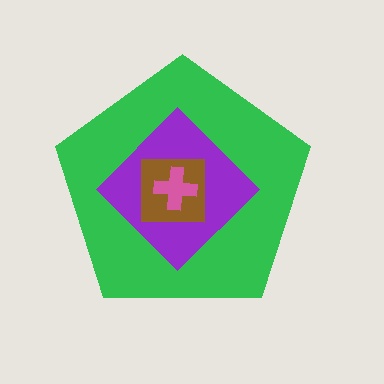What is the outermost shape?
The green pentagon.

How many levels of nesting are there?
4.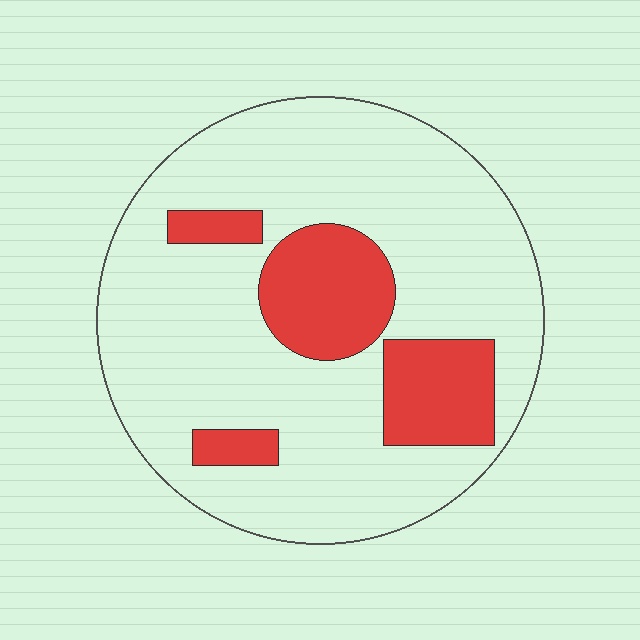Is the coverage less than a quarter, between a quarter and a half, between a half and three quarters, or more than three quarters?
Less than a quarter.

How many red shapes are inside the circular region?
4.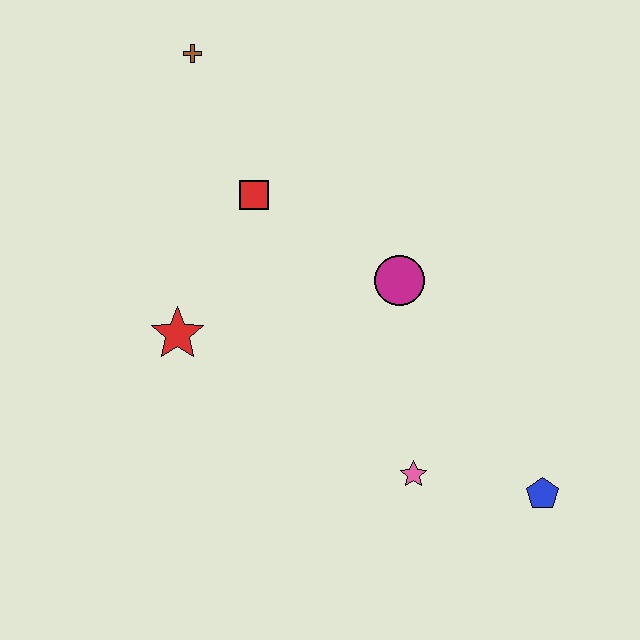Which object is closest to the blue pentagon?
The pink star is closest to the blue pentagon.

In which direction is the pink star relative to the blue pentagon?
The pink star is to the left of the blue pentagon.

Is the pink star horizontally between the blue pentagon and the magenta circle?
Yes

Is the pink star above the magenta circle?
No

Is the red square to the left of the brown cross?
No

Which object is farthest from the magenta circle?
The brown cross is farthest from the magenta circle.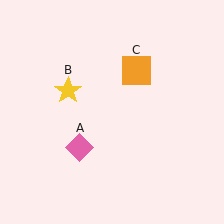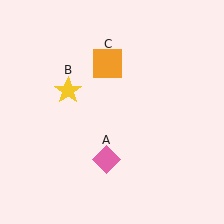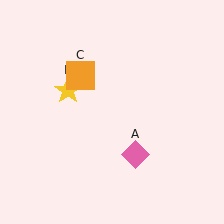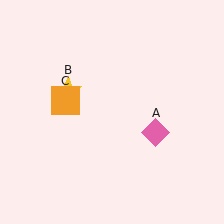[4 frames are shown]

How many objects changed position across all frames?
2 objects changed position: pink diamond (object A), orange square (object C).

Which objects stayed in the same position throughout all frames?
Yellow star (object B) remained stationary.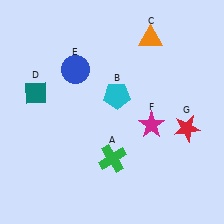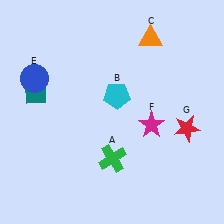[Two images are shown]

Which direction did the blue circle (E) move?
The blue circle (E) moved left.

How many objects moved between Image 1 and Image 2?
1 object moved between the two images.